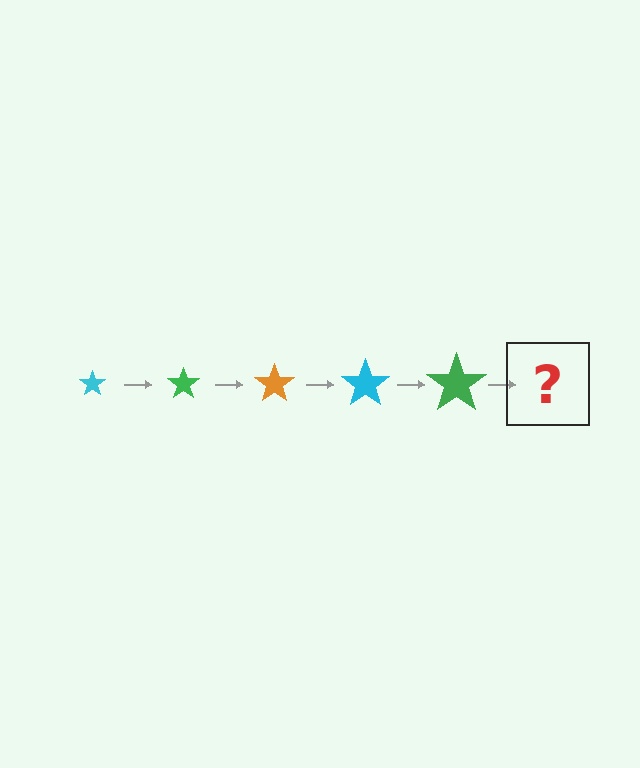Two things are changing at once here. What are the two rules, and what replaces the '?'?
The two rules are that the star grows larger each step and the color cycles through cyan, green, and orange. The '?' should be an orange star, larger than the previous one.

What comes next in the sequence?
The next element should be an orange star, larger than the previous one.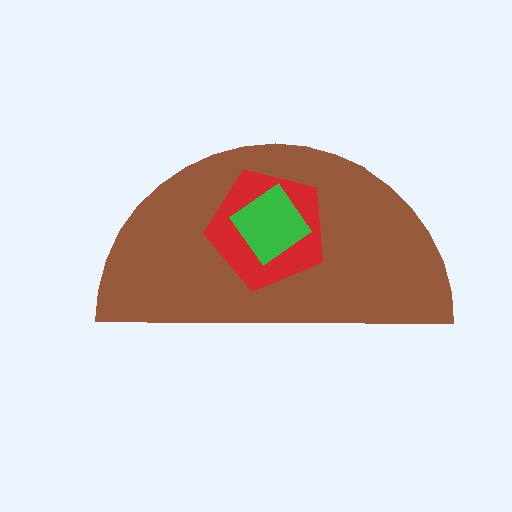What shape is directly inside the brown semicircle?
The red pentagon.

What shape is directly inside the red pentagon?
The green diamond.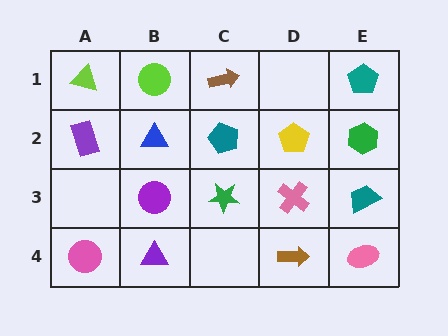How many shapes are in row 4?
4 shapes.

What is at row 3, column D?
A pink cross.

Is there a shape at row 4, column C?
No, that cell is empty.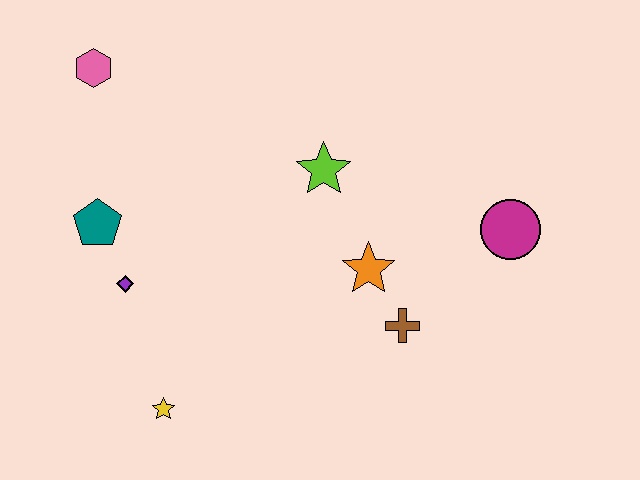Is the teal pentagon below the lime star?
Yes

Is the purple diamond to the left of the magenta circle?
Yes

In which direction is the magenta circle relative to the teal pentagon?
The magenta circle is to the right of the teal pentagon.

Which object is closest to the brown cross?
The orange star is closest to the brown cross.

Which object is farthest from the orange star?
The pink hexagon is farthest from the orange star.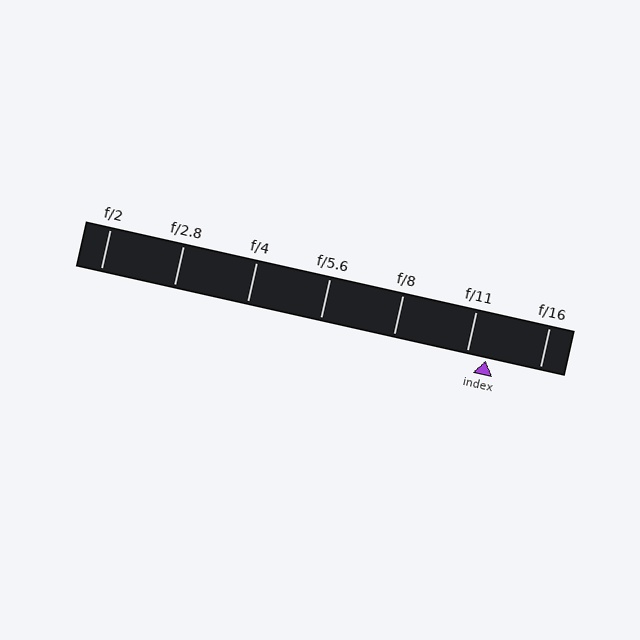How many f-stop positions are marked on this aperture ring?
There are 7 f-stop positions marked.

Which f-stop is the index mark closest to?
The index mark is closest to f/11.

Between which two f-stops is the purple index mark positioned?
The index mark is between f/11 and f/16.